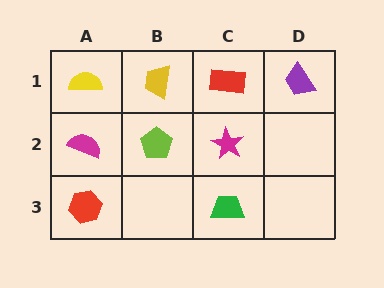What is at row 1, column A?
A yellow semicircle.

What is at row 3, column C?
A green trapezoid.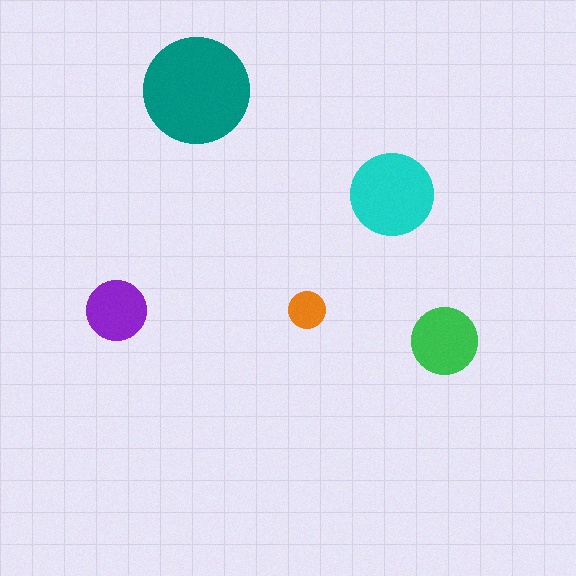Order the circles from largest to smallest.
the teal one, the cyan one, the green one, the purple one, the orange one.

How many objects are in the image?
There are 5 objects in the image.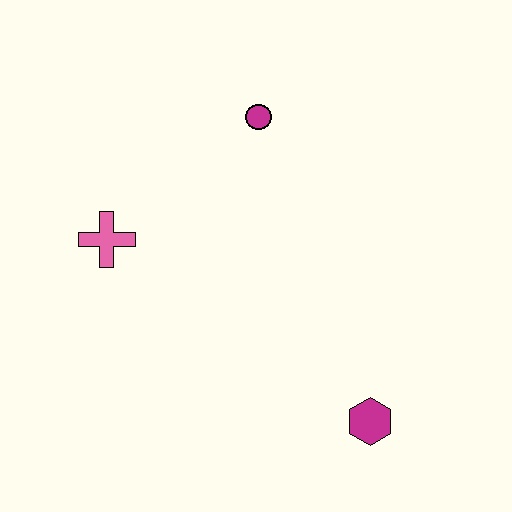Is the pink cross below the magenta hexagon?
No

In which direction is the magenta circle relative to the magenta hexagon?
The magenta circle is above the magenta hexagon.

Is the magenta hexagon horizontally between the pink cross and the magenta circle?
No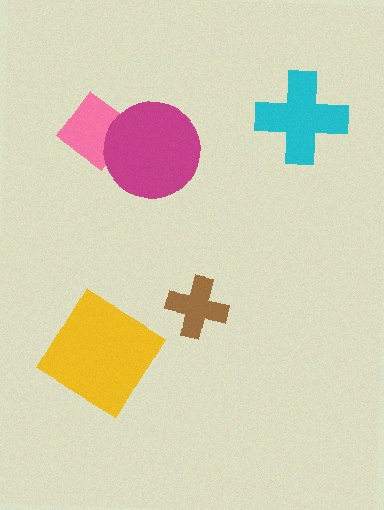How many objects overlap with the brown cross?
0 objects overlap with the brown cross.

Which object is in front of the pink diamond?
The magenta circle is in front of the pink diamond.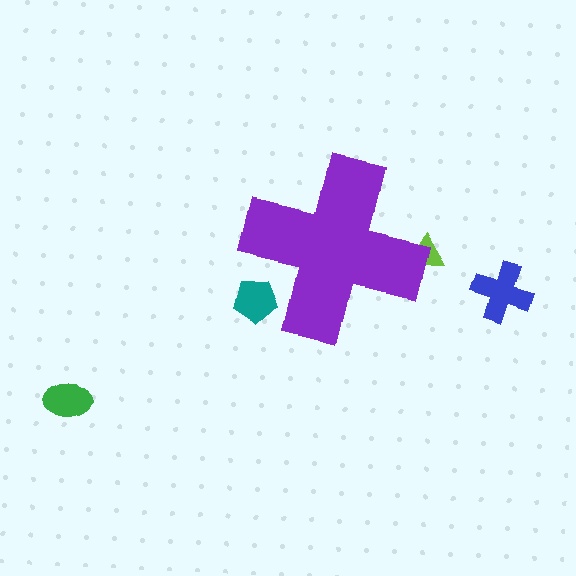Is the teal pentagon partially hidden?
Yes, the teal pentagon is partially hidden behind the purple cross.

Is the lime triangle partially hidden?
Yes, the lime triangle is partially hidden behind the purple cross.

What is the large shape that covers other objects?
A purple cross.